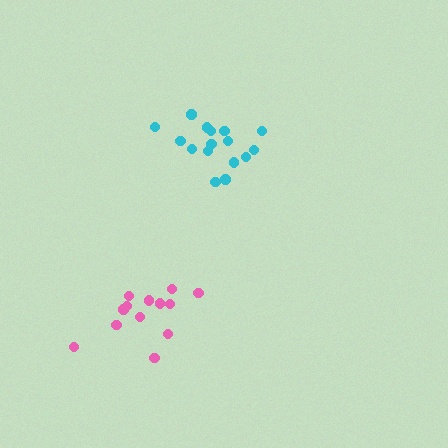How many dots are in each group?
Group 1: 16 dots, Group 2: 13 dots (29 total).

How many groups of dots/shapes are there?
There are 2 groups.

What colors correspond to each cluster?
The clusters are colored: cyan, pink.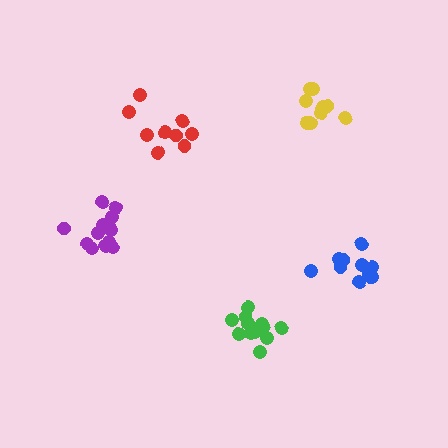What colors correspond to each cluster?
The clusters are colored: yellow, green, purple, blue, red.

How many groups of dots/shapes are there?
There are 5 groups.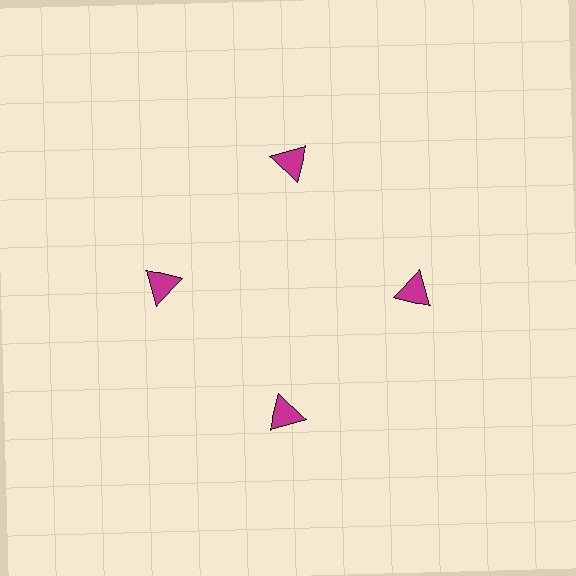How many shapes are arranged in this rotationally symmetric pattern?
There are 4 shapes, arranged in 4 groups of 1.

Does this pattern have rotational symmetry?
Yes, this pattern has 4-fold rotational symmetry. It looks the same after rotating 90 degrees around the center.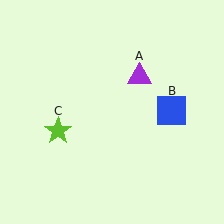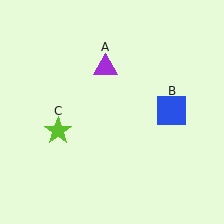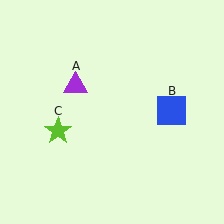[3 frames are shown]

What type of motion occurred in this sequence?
The purple triangle (object A) rotated counterclockwise around the center of the scene.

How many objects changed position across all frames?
1 object changed position: purple triangle (object A).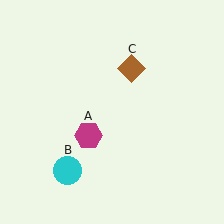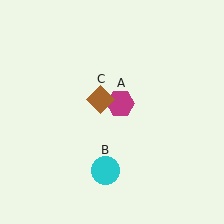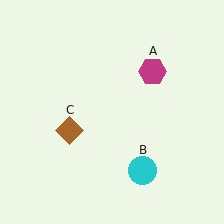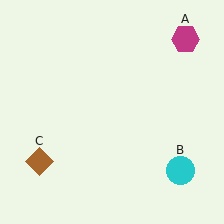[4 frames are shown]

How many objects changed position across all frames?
3 objects changed position: magenta hexagon (object A), cyan circle (object B), brown diamond (object C).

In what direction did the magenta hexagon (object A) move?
The magenta hexagon (object A) moved up and to the right.